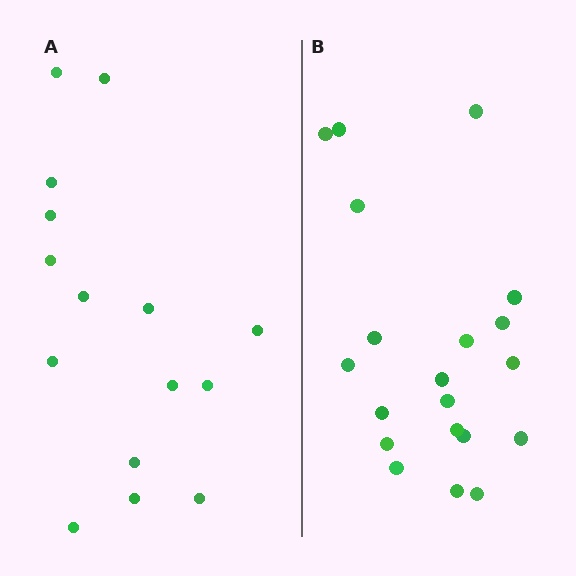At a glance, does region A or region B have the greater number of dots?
Region B (the right region) has more dots.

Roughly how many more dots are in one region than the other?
Region B has about 5 more dots than region A.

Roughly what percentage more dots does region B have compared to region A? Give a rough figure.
About 35% more.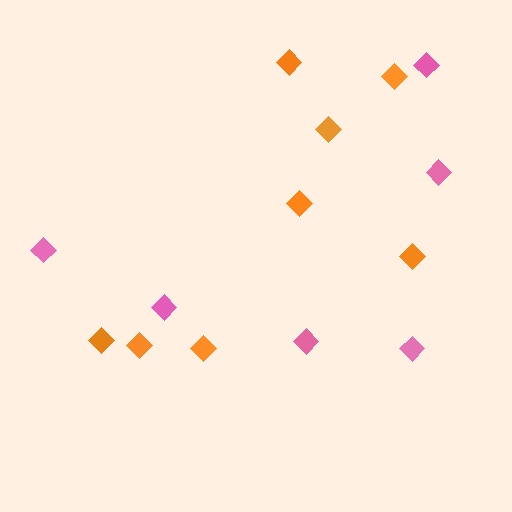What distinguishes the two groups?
There are 2 groups: one group of orange diamonds (8) and one group of pink diamonds (6).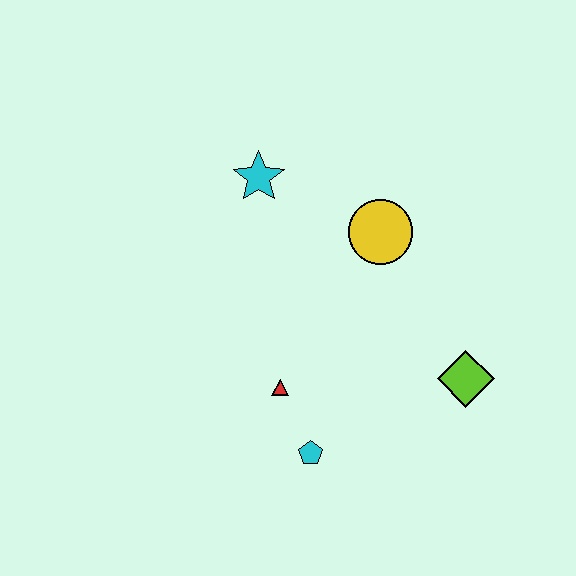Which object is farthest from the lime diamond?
The cyan star is farthest from the lime diamond.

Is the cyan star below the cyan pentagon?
No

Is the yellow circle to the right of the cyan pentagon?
Yes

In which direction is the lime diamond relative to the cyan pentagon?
The lime diamond is to the right of the cyan pentagon.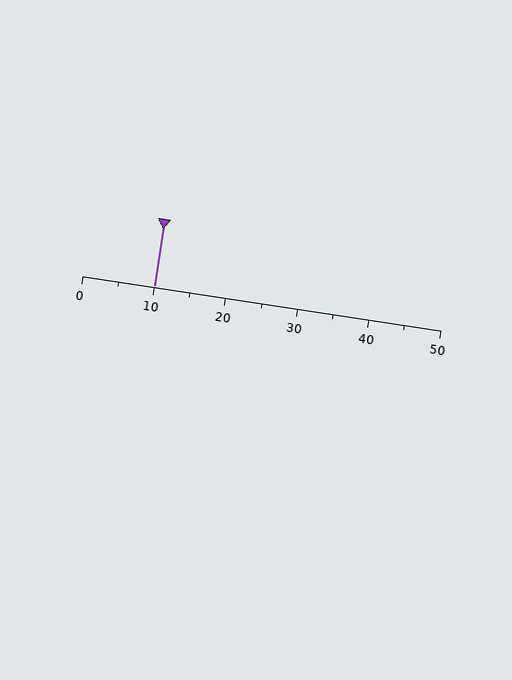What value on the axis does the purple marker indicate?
The marker indicates approximately 10.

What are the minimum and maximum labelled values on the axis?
The axis runs from 0 to 50.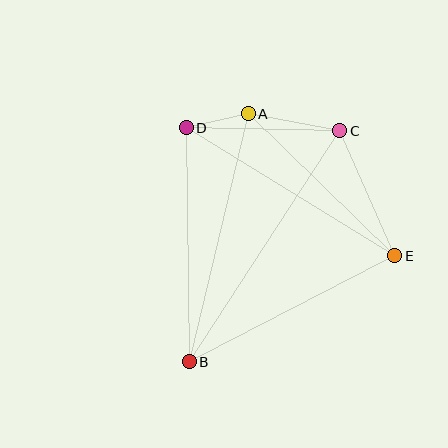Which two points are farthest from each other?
Points B and C are farthest from each other.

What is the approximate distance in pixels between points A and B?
The distance between A and B is approximately 255 pixels.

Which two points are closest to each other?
Points A and D are closest to each other.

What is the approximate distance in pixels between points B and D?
The distance between B and D is approximately 234 pixels.